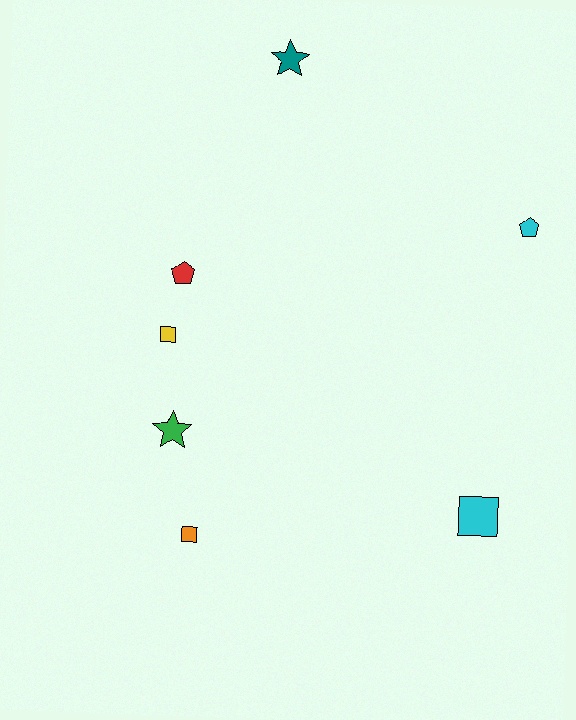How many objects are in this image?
There are 7 objects.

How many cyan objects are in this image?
There are 2 cyan objects.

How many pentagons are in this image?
There are 2 pentagons.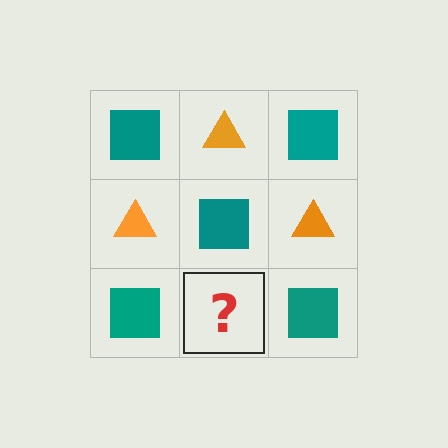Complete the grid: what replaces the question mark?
The question mark should be replaced with an orange triangle.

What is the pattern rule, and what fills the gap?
The rule is that it alternates teal square and orange triangle in a checkerboard pattern. The gap should be filled with an orange triangle.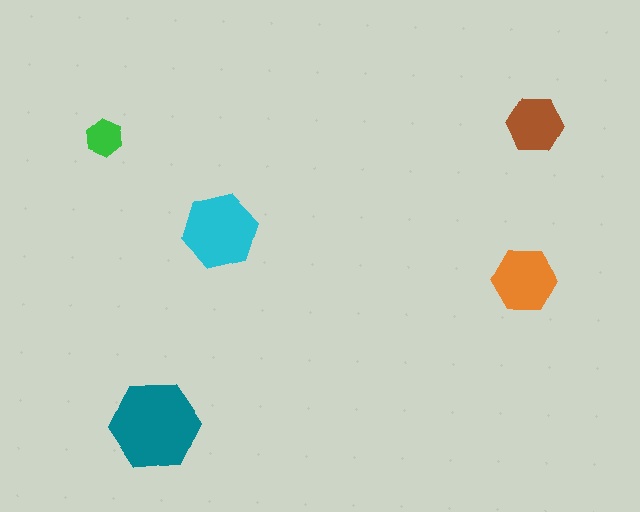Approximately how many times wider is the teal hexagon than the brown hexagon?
About 1.5 times wider.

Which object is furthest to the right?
The brown hexagon is rightmost.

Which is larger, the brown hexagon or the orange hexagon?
The orange one.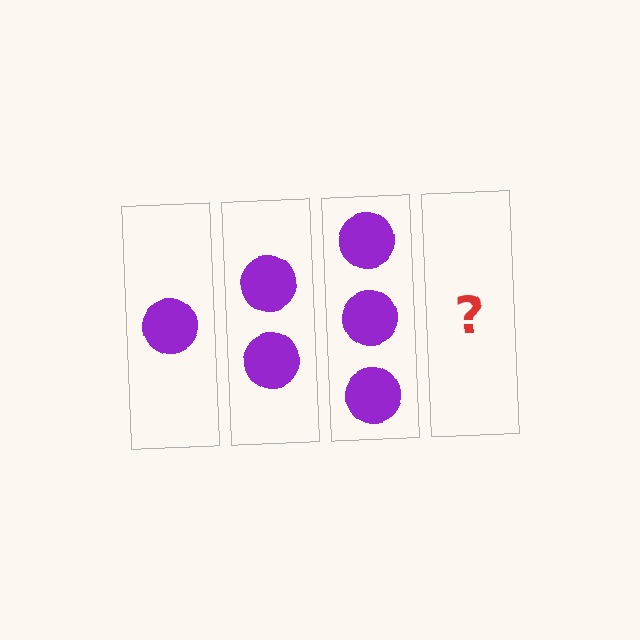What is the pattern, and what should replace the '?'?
The pattern is that each step adds one more circle. The '?' should be 4 circles.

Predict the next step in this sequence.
The next step is 4 circles.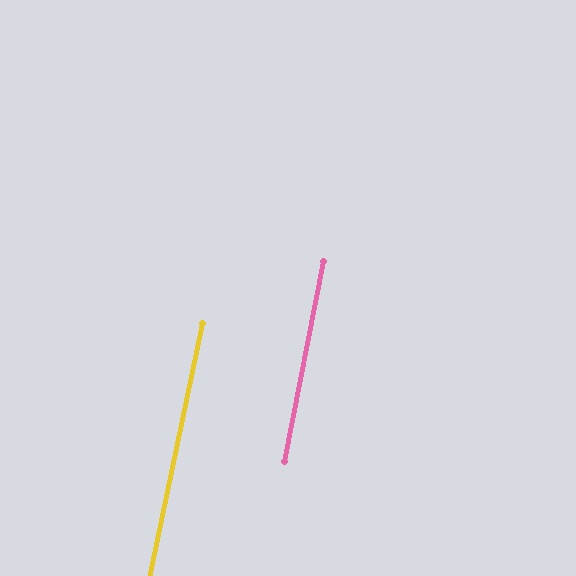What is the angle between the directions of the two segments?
Approximately 1 degree.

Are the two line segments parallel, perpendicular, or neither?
Parallel — their directions differ by only 0.9°.